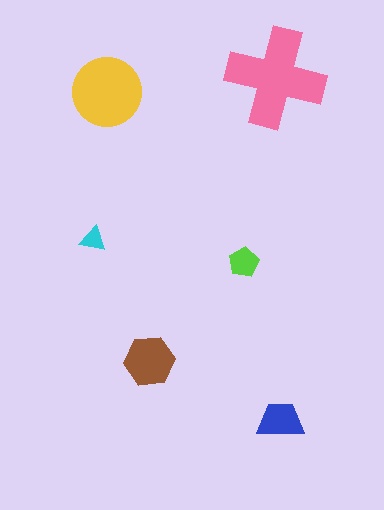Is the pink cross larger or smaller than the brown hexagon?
Larger.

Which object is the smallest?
The cyan triangle.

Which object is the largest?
The pink cross.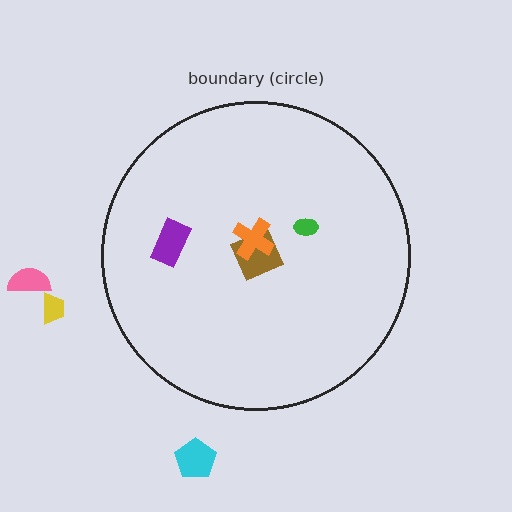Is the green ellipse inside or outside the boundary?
Inside.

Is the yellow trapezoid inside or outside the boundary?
Outside.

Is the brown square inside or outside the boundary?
Inside.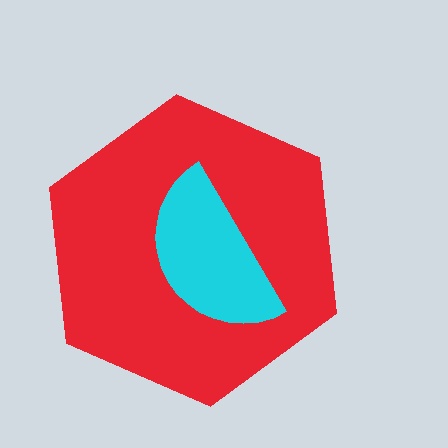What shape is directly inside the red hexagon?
The cyan semicircle.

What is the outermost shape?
The red hexagon.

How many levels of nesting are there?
2.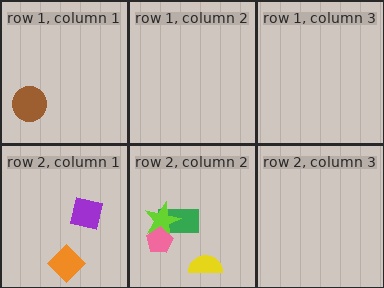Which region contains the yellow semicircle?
The row 2, column 2 region.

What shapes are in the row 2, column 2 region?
The green rectangle, the yellow semicircle, the lime star, the pink pentagon.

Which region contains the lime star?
The row 2, column 2 region.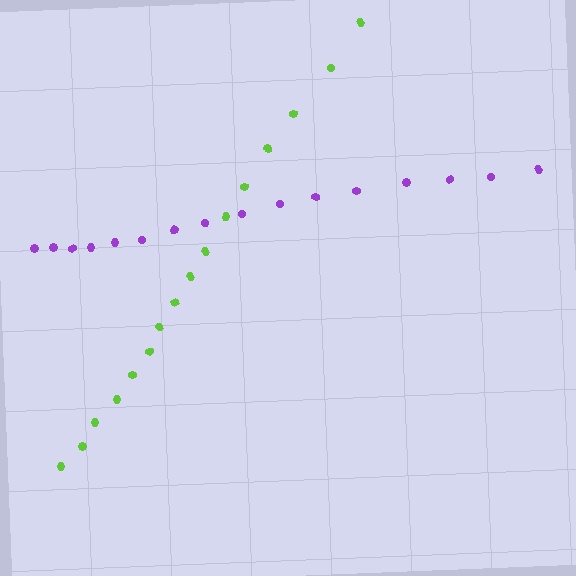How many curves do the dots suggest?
There are 2 distinct paths.